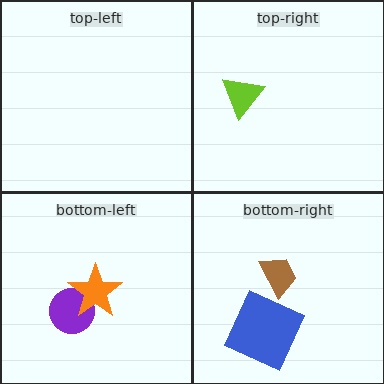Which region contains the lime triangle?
The top-right region.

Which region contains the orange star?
The bottom-left region.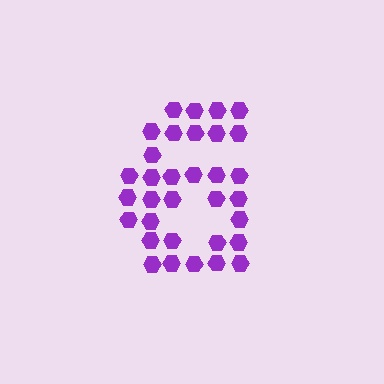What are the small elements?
The small elements are hexagons.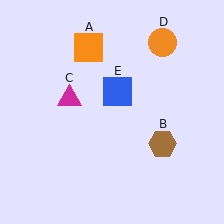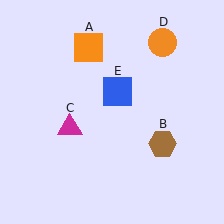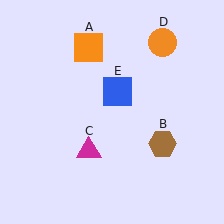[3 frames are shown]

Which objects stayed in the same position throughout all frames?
Orange square (object A) and brown hexagon (object B) and orange circle (object D) and blue square (object E) remained stationary.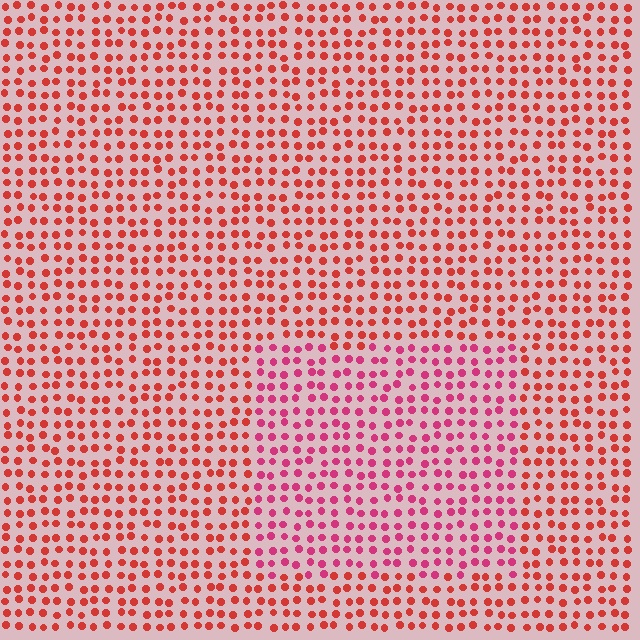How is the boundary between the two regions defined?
The boundary is defined purely by a slight shift in hue (about 29 degrees). Spacing, size, and orientation are identical on both sides.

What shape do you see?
I see a rectangle.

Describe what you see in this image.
The image is filled with small red elements in a uniform arrangement. A rectangle-shaped region is visible where the elements are tinted to a slightly different hue, forming a subtle color boundary.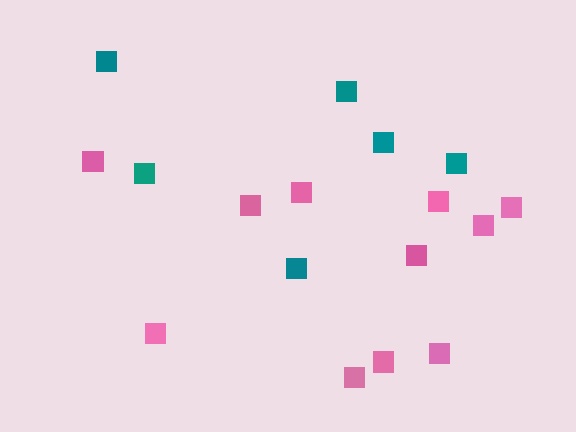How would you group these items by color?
There are 2 groups: one group of pink squares (11) and one group of teal squares (6).